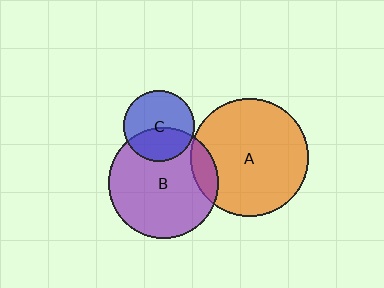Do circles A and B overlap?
Yes.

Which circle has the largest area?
Circle A (orange).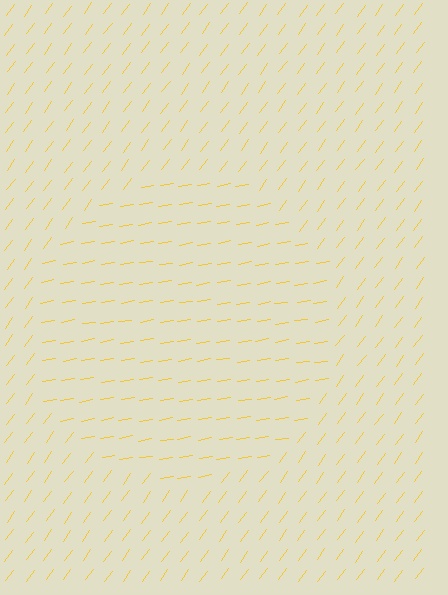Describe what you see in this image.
The image is filled with small yellow line segments. A circle region in the image has lines oriented differently from the surrounding lines, creating a visible texture boundary.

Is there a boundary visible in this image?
Yes, there is a texture boundary formed by a change in line orientation.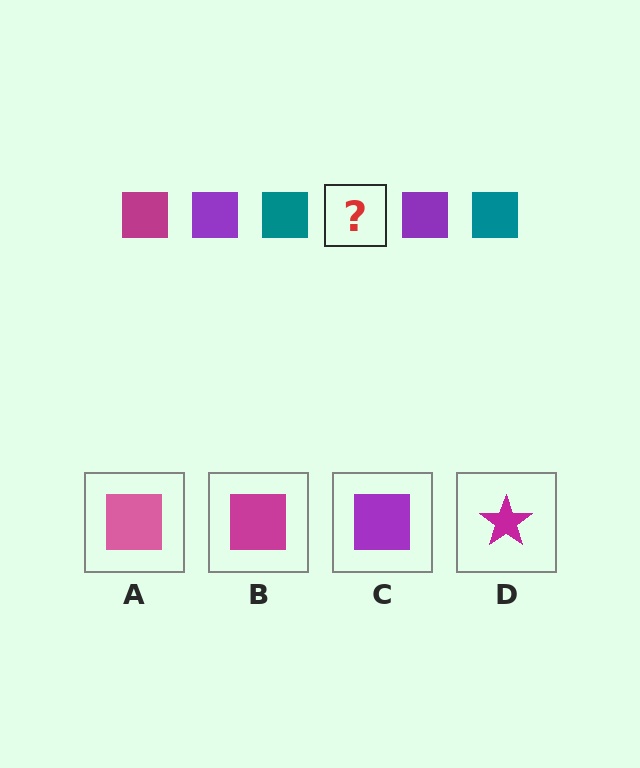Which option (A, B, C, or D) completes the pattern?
B.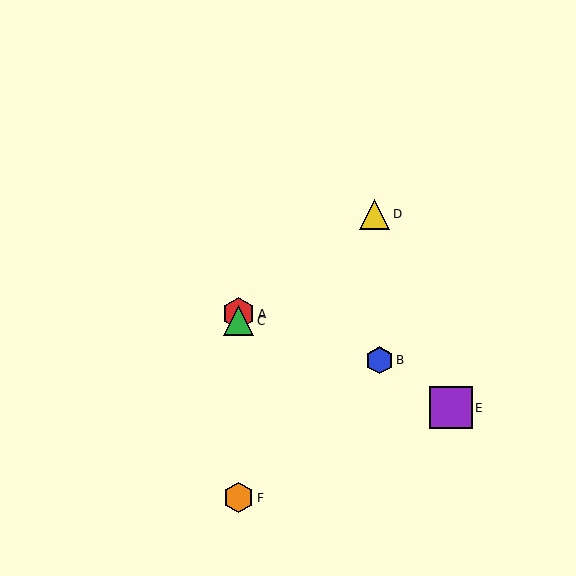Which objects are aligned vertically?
Objects A, C, F are aligned vertically.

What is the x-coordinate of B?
Object B is at x≈380.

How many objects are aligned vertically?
3 objects (A, C, F) are aligned vertically.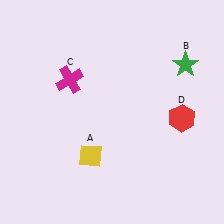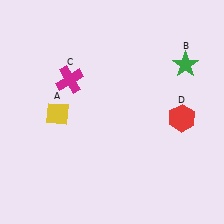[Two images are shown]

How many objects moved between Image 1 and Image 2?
1 object moved between the two images.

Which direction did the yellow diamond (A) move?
The yellow diamond (A) moved up.